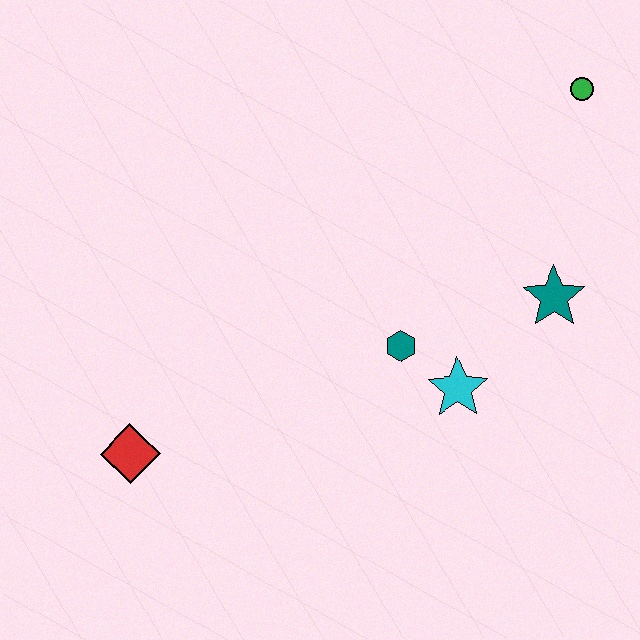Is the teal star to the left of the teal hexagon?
No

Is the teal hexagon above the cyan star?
Yes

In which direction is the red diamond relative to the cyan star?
The red diamond is to the left of the cyan star.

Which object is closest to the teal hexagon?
The cyan star is closest to the teal hexagon.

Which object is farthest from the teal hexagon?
The green circle is farthest from the teal hexagon.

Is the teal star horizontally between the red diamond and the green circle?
Yes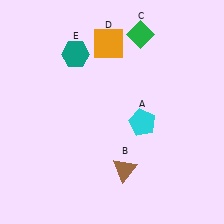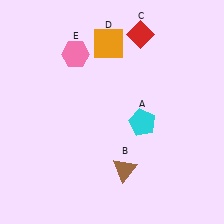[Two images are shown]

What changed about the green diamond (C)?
In Image 1, C is green. In Image 2, it changed to red.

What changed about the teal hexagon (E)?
In Image 1, E is teal. In Image 2, it changed to pink.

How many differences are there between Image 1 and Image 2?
There are 2 differences between the two images.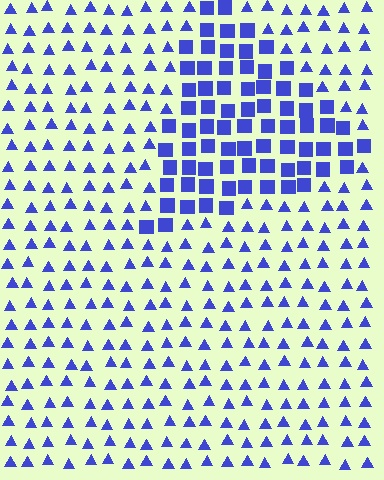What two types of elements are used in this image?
The image uses squares inside the triangle region and triangles outside it.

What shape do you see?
I see a triangle.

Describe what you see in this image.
The image is filled with small blue elements arranged in a uniform grid. A triangle-shaped region contains squares, while the surrounding area contains triangles. The boundary is defined purely by the change in element shape.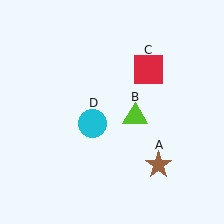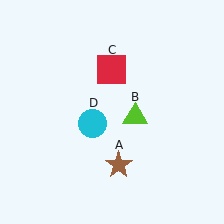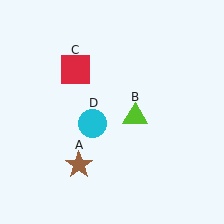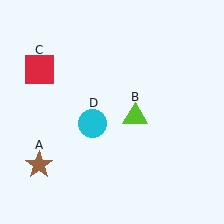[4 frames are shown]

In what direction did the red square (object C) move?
The red square (object C) moved left.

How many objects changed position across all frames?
2 objects changed position: brown star (object A), red square (object C).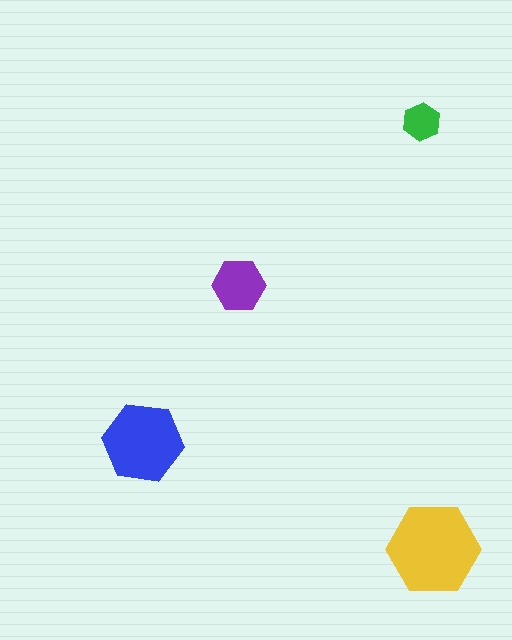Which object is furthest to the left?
The blue hexagon is leftmost.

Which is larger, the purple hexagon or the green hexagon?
The purple one.